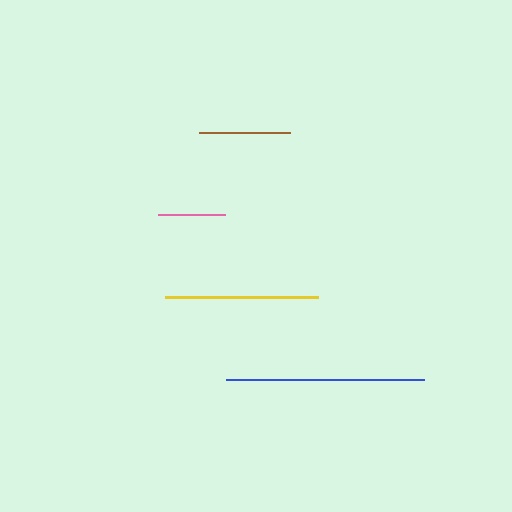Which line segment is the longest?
The blue line is the longest at approximately 198 pixels.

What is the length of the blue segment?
The blue segment is approximately 198 pixels long.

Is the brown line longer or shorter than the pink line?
The brown line is longer than the pink line.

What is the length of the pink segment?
The pink segment is approximately 67 pixels long.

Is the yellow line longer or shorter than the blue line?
The blue line is longer than the yellow line.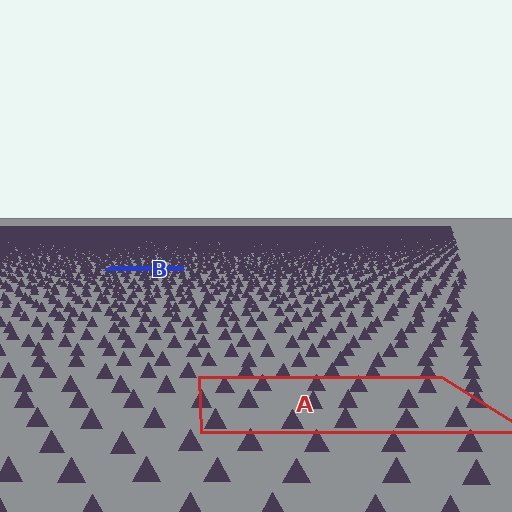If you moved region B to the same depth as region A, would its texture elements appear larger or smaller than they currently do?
They would appear larger. At a closer depth, the same texture elements are projected at a bigger on-screen size.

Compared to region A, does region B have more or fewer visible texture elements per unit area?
Region B has more texture elements per unit area — they are packed more densely because it is farther away.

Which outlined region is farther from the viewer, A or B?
Region B is farther from the viewer — the texture elements inside it appear smaller and more densely packed.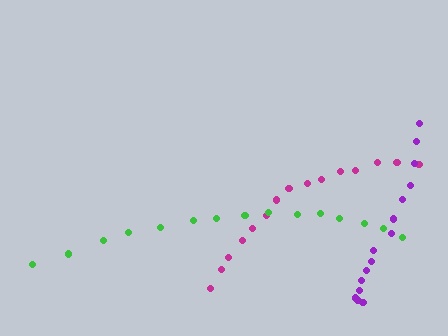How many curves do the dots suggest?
There are 3 distinct paths.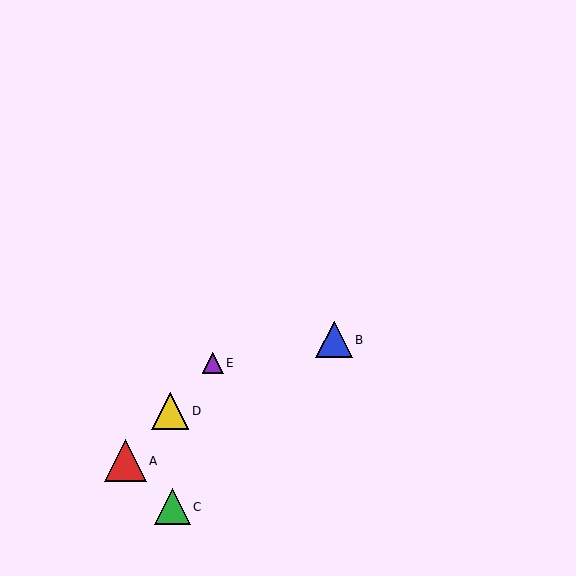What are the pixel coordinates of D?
Object D is at (170, 411).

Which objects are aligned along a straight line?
Objects A, D, E are aligned along a straight line.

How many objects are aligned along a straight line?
3 objects (A, D, E) are aligned along a straight line.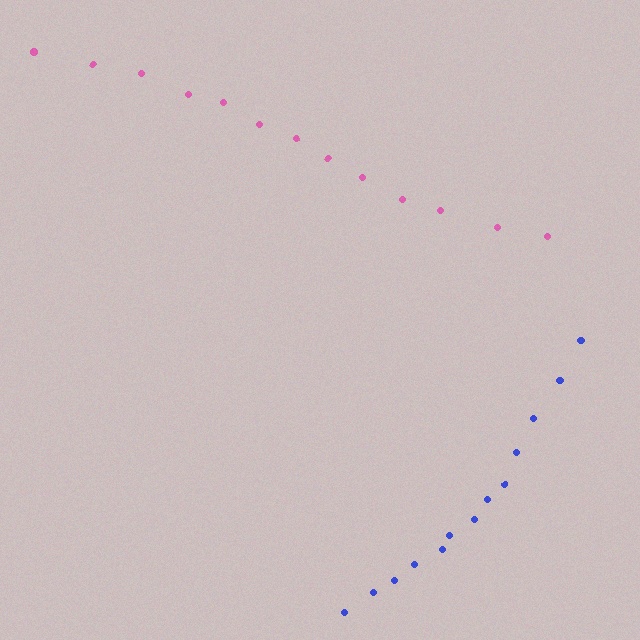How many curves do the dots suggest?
There are 2 distinct paths.